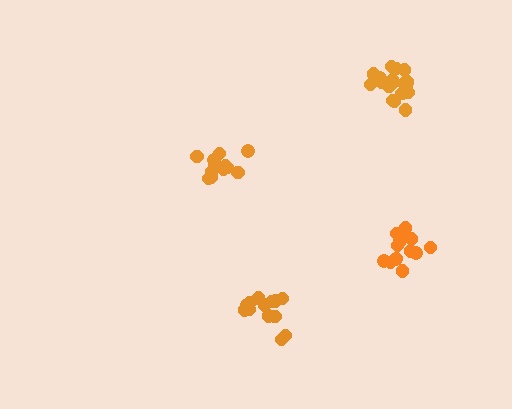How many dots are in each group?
Group 1: 19 dots, Group 2: 14 dots, Group 3: 14 dots, Group 4: 13 dots (60 total).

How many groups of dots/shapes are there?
There are 4 groups.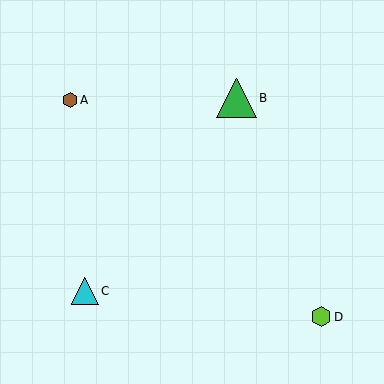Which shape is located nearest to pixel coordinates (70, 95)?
The brown hexagon (labeled A) at (70, 100) is nearest to that location.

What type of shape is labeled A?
Shape A is a brown hexagon.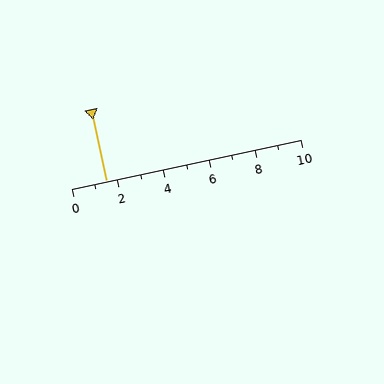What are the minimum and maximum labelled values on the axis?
The axis runs from 0 to 10.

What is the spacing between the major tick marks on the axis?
The major ticks are spaced 2 apart.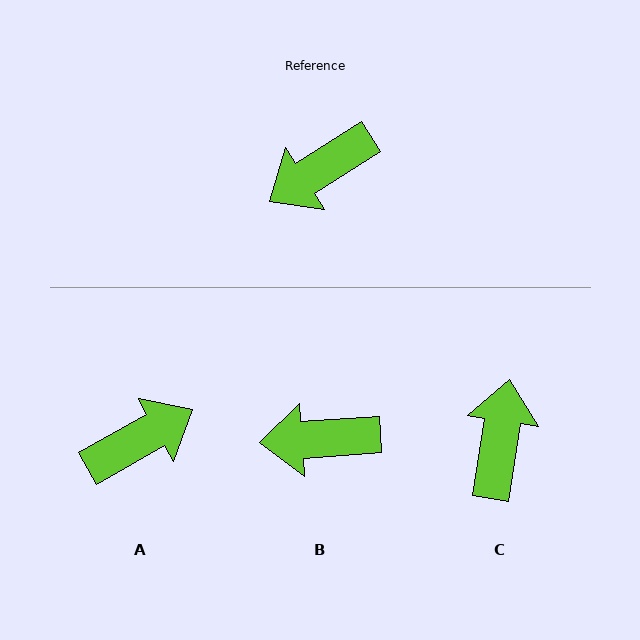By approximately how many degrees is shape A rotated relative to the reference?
Approximately 177 degrees counter-clockwise.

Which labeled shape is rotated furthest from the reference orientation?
A, about 177 degrees away.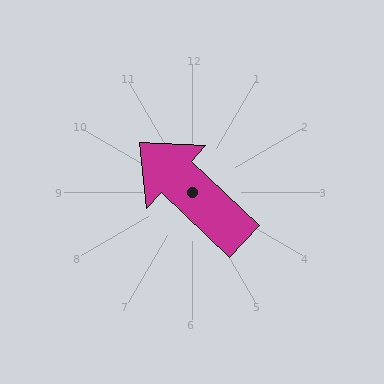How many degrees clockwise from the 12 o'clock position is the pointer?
Approximately 313 degrees.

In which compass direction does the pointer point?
Northwest.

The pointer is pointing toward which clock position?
Roughly 10 o'clock.